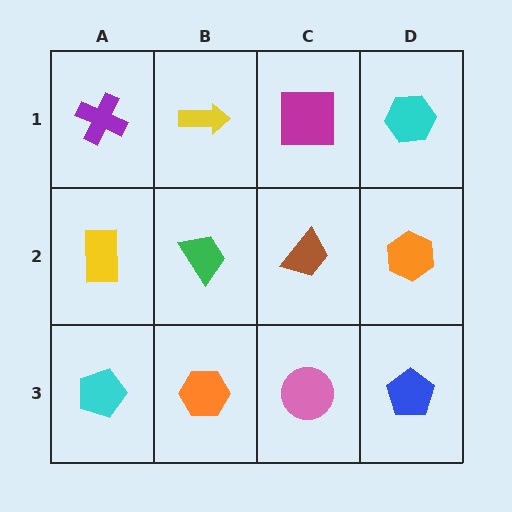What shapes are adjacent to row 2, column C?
A magenta square (row 1, column C), a pink circle (row 3, column C), a green trapezoid (row 2, column B), an orange hexagon (row 2, column D).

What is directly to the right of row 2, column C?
An orange hexagon.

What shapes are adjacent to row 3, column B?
A green trapezoid (row 2, column B), a cyan pentagon (row 3, column A), a pink circle (row 3, column C).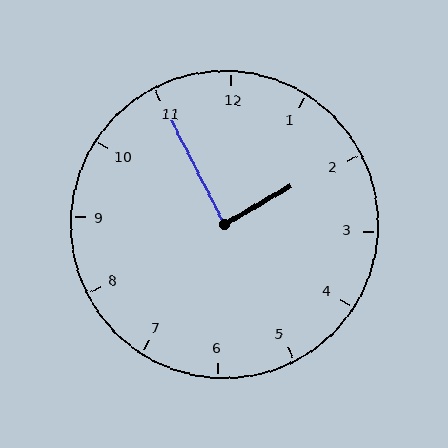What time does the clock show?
1:55.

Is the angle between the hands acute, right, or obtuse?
It is right.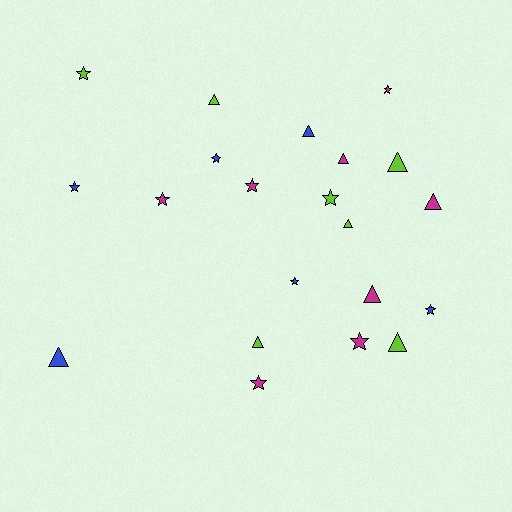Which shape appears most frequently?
Star, with 11 objects.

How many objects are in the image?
There are 21 objects.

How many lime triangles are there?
There are 5 lime triangles.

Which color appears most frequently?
Magenta, with 8 objects.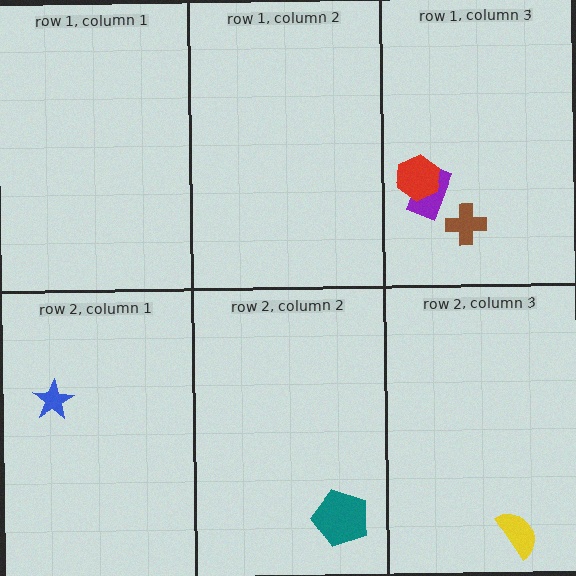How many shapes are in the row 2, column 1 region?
1.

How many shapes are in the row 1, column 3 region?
3.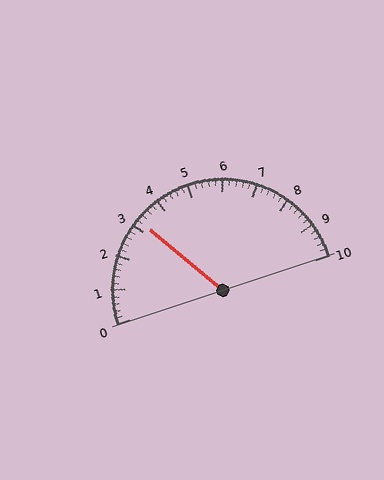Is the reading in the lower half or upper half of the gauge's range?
The reading is in the lower half of the range (0 to 10).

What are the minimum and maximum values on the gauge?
The gauge ranges from 0 to 10.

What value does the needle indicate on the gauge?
The needle indicates approximately 3.2.